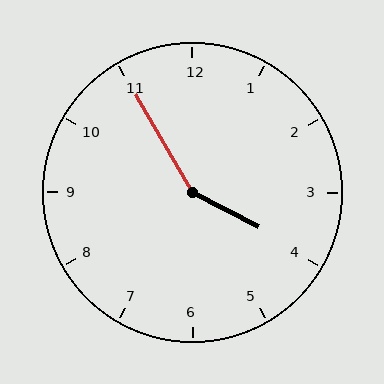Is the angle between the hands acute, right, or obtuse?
It is obtuse.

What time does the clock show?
3:55.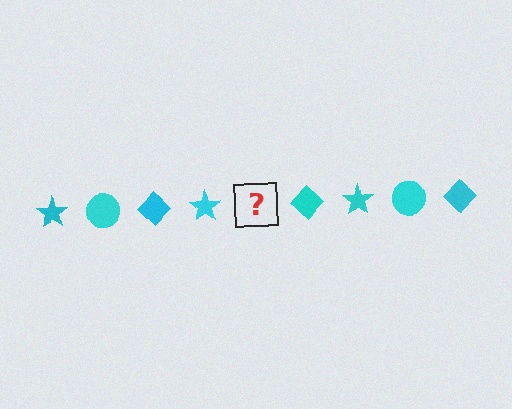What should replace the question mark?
The question mark should be replaced with a cyan circle.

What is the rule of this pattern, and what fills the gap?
The rule is that the pattern cycles through star, circle, diamond shapes in cyan. The gap should be filled with a cyan circle.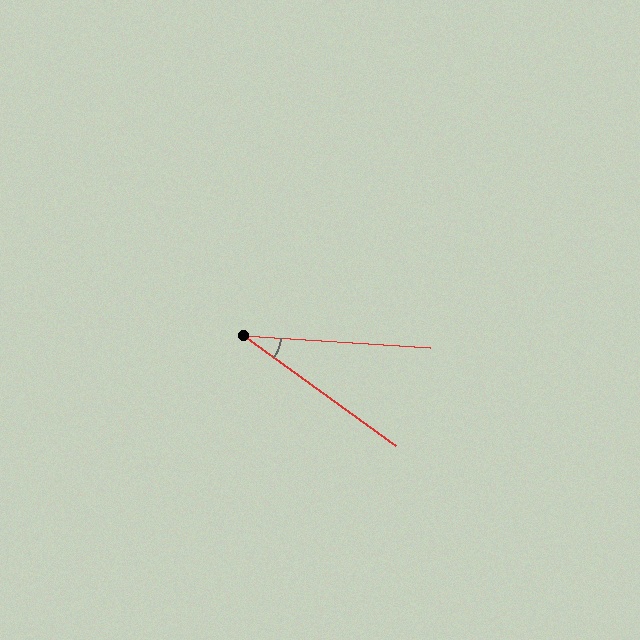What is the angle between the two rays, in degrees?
Approximately 32 degrees.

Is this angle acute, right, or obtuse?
It is acute.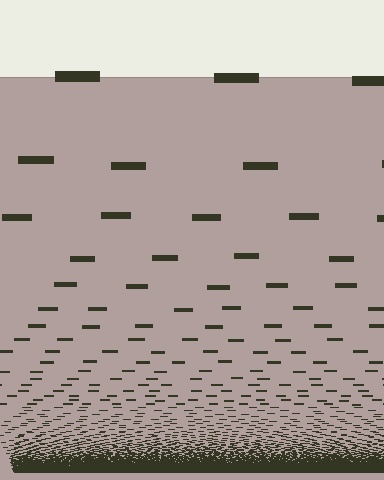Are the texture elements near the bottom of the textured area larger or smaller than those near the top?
Smaller. The gradient is inverted — elements near the bottom are smaller and denser.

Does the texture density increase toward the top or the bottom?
Density increases toward the bottom.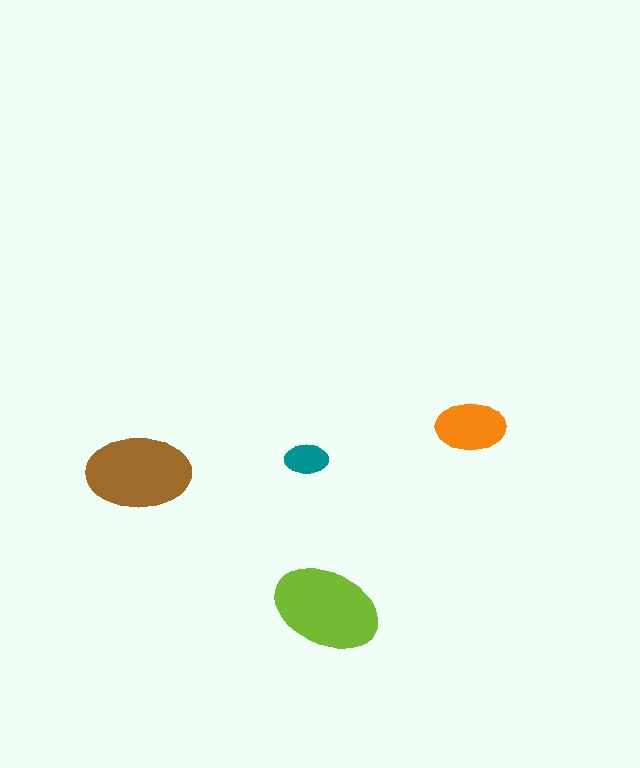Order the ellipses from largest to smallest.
the lime one, the brown one, the orange one, the teal one.